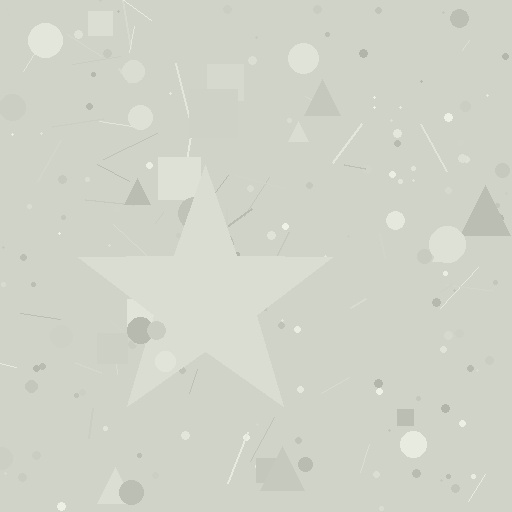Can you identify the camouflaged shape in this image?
The camouflaged shape is a star.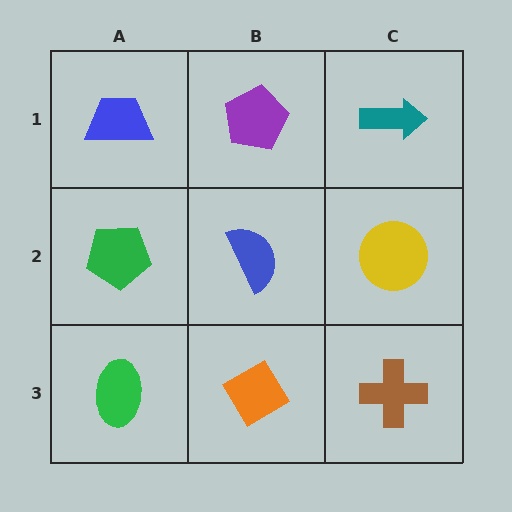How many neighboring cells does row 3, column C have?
2.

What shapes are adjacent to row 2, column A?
A blue trapezoid (row 1, column A), a green ellipse (row 3, column A), a blue semicircle (row 2, column B).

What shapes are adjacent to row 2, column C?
A teal arrow (row 1, column C), a brown cross (row 3, column C), a blue semicircle (row 2, column B).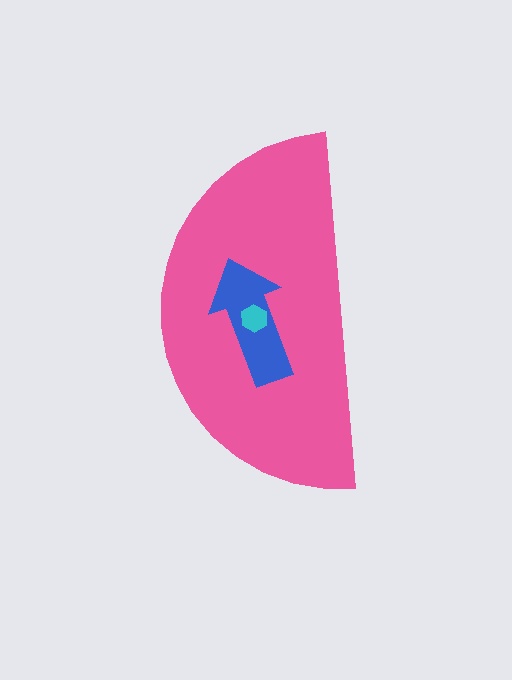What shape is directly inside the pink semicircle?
The blue arrow.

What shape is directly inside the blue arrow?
The cyan hexagon.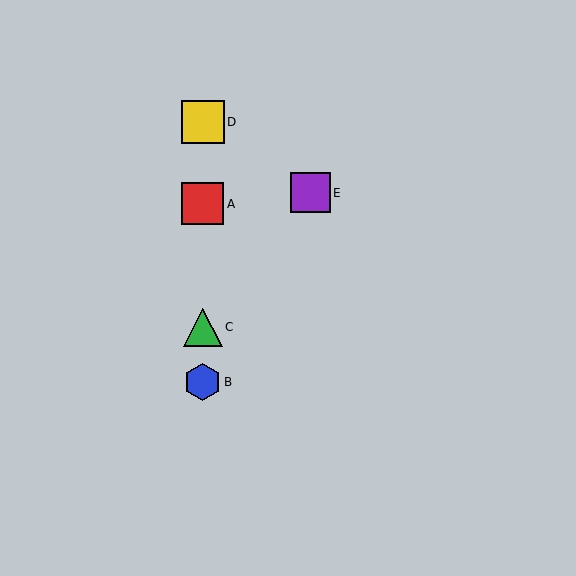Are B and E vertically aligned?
No, B is at x≈203 and E is at x≈310.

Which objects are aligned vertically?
Objects A, B, C, D are aligned vertically.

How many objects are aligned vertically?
4 objects (A, B, C, D) are aligned vertically.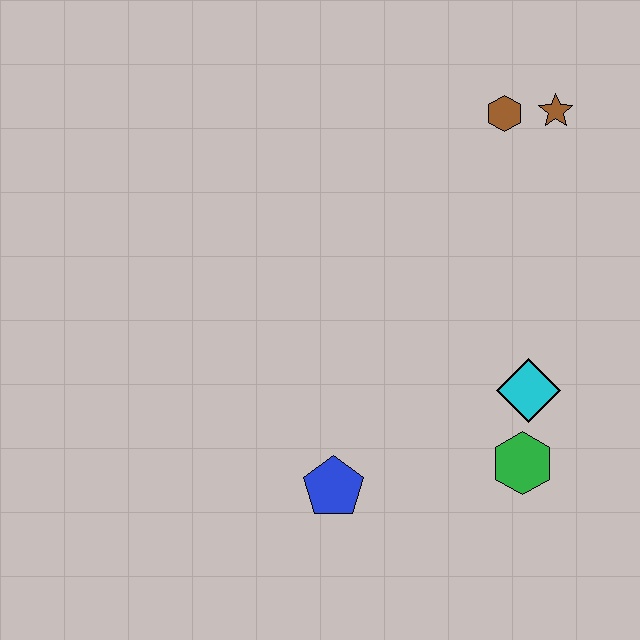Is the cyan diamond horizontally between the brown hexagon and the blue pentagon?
No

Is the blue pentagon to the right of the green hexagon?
No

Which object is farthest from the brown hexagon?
The blue pentagon is farthest from the brown hexagon.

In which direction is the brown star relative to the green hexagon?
The brown star is above the green hexagon.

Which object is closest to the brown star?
The brown hexagon is closest to the brown star.